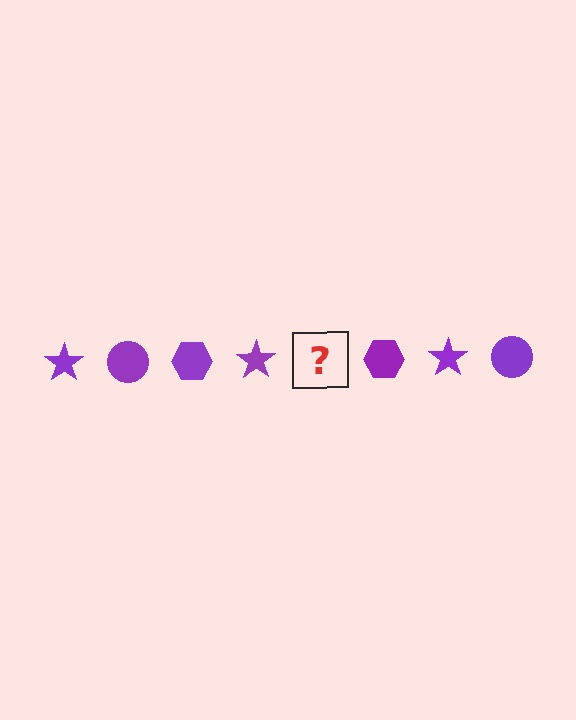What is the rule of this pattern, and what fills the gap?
The rule is that the pattern cycles through star, circle, hexagon shapes in purple. The gap should be filled with a purple circle.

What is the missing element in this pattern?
The missing element is a purple circle.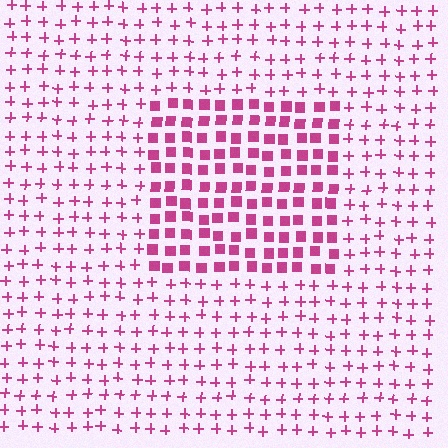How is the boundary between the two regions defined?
The boundary is defined by a change in element shape: squares inside vs. plus signs outside. All elements share the same color and spacing.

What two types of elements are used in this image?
The image uses squares inside the rectangle region and plus signs outside it.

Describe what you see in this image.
The image is filled with small magenta elements arranged in a uniform grid. A rectangle-shaped region contains squares, while the surrounding area contains plus signs. The boundary is defined purely by the change in element shape.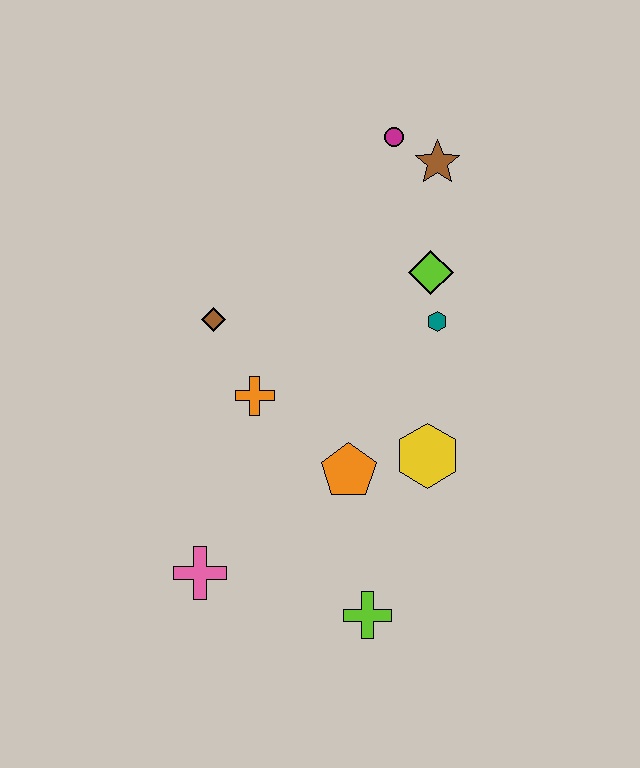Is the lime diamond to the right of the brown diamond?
Yes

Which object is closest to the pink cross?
The lime cross is closest to the pink cross.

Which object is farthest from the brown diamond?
The lime cross is farthest from the brown diamond.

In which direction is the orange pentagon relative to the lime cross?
The orange pentagon is above the lime cross.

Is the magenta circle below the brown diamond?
No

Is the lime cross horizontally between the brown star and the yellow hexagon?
No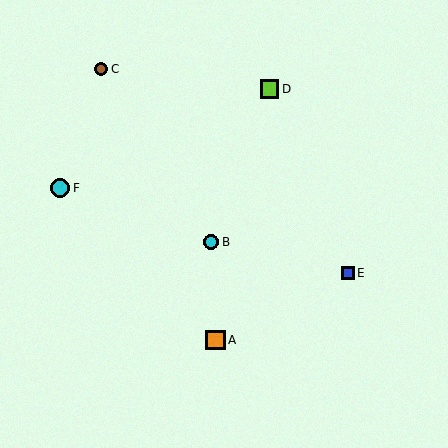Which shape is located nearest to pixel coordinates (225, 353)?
The orange square (labeled A) at (216, 340) is nearest to that location.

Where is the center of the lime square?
The center of the lime square is at (269, 89).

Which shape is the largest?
The orange square (labeled A) is the largest.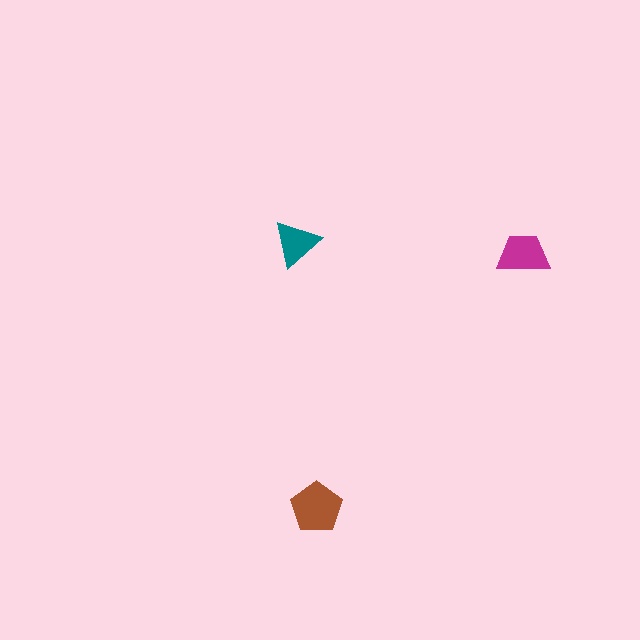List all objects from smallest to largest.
The teal triangle, the magenta trapezoid, the brown pentagon.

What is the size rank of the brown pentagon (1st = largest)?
1st.